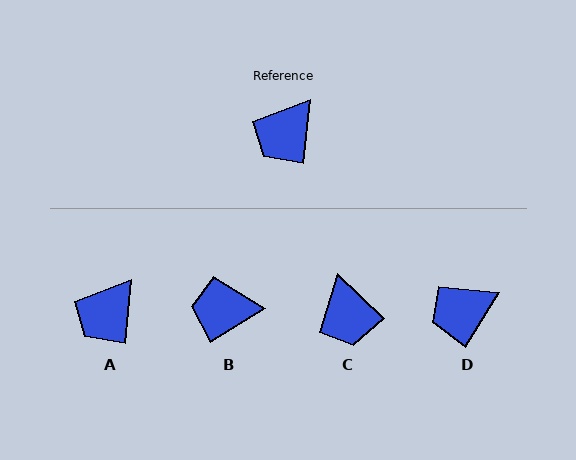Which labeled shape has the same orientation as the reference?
A.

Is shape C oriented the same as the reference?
No, it is off by about 52 degrees.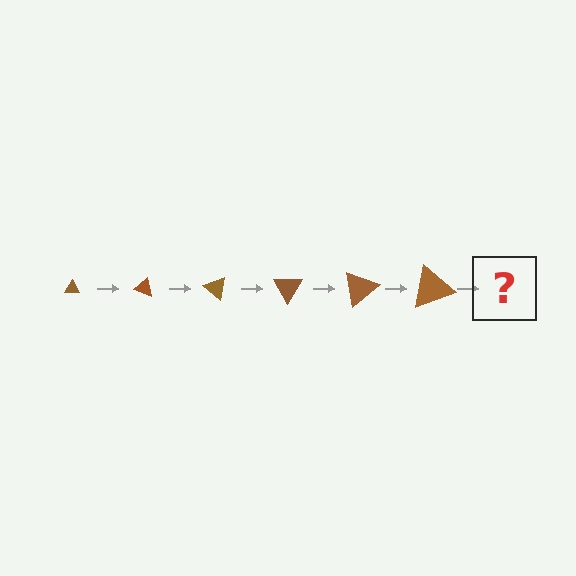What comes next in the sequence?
The next element should be a triangle, larger than the previous one and rotated 120 degrees from the start.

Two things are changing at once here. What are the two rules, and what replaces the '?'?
The two rules are that the triangle grows larger each step and it rotates 20 degrees each step. The '?' should be a triangle, larger than the previous one and rotated 120 degrees from the start.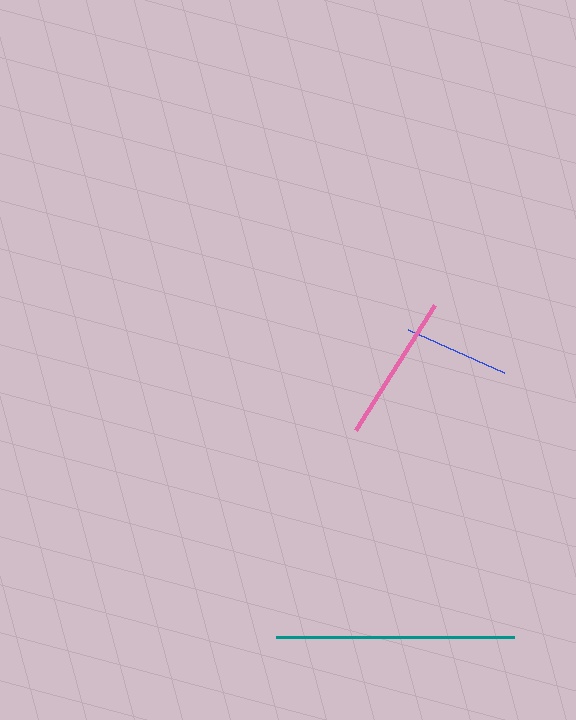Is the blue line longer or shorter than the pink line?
The pink line is longer than the blue line.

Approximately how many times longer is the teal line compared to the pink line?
The teal line is approximately 1.6 times the length of the pink line.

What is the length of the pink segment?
The pink segment is approximately 149 pixels long.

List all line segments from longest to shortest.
From longest to shortest: teal, pink, blue.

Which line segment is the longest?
The teal line is the longest at approximately 238 pixels.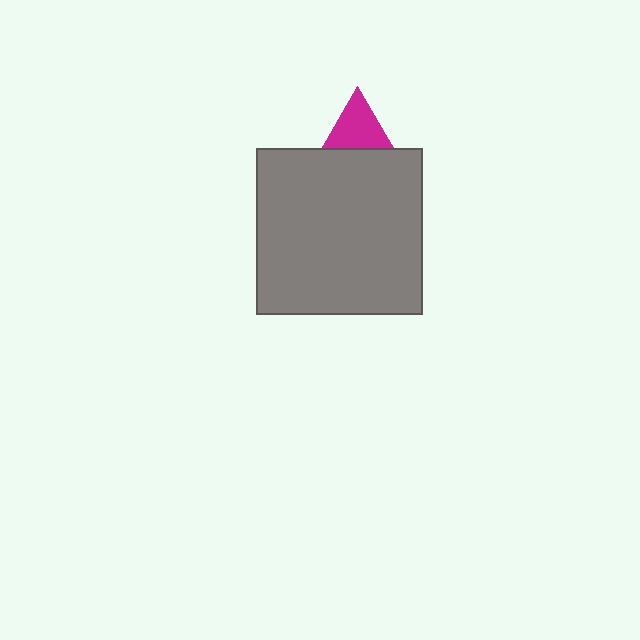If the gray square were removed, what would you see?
You would see the complete magenta triangle.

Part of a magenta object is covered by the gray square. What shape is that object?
It is a triangle.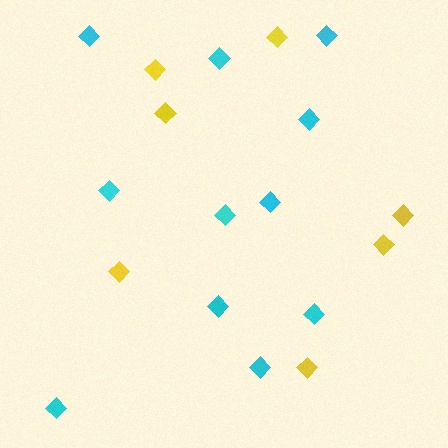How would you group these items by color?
There are 2 groups: one group of cyan diamonds (11) and one group of yellow diamonds (7).